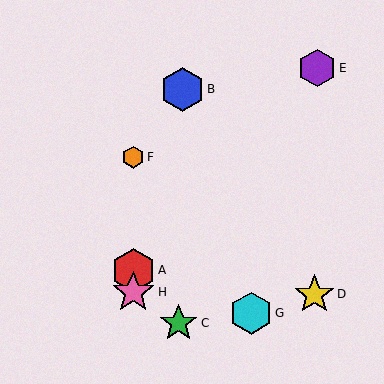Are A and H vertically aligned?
Yes, both are at x≈133.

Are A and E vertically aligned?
No, A is at x≈133 and E is at x≈317.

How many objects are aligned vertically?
3 objects (A, F, H) are aligned vertically.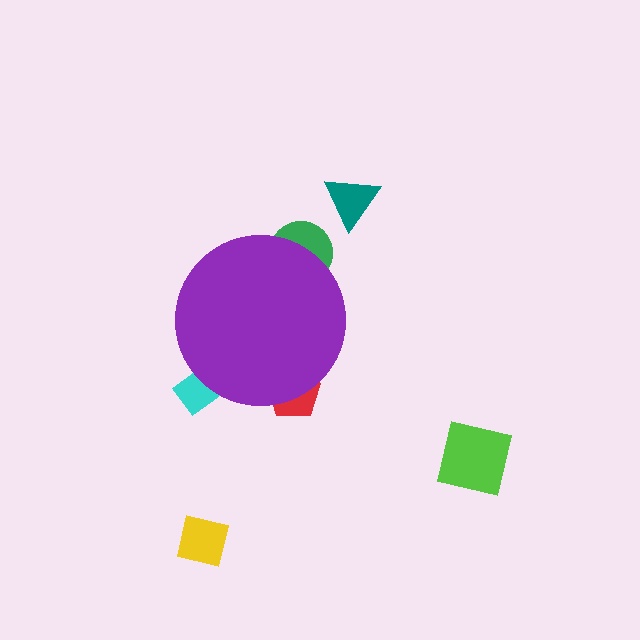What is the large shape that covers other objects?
A purple circle.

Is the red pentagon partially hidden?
Yes, the red pentagon is partially hidden behind the purple circle.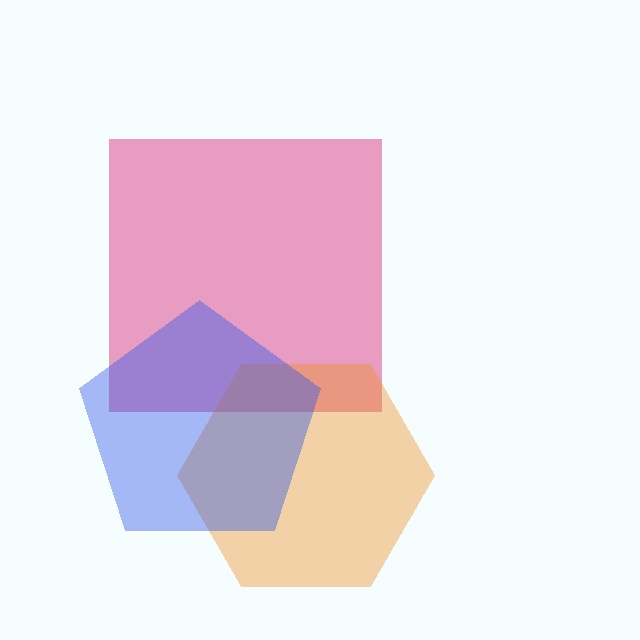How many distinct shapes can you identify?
There are 3 distinct shapes: a pink square, an orange hexagon, a blue pentagon.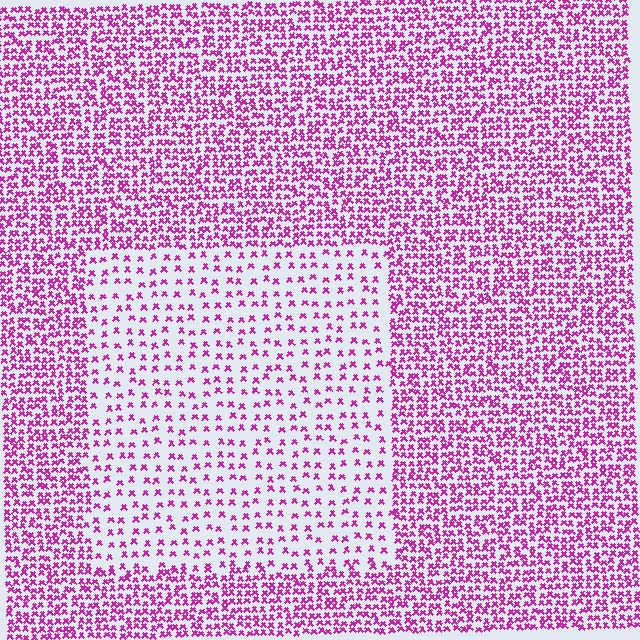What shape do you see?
I see a rectangle.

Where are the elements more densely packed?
The elements are more densely packed outside the rectangle boundary.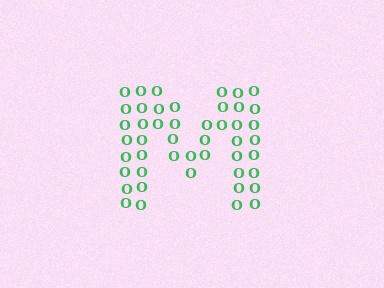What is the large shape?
The large shape is the letter M.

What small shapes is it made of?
It is made of small letter O's.